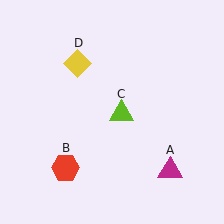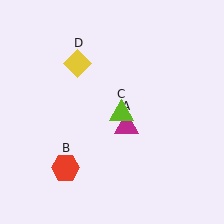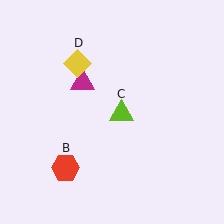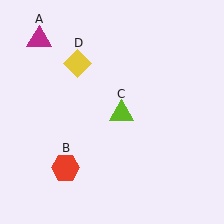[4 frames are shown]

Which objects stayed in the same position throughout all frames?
Red hexagon (object B) and lime triangle (object C) and yellow diamond (object D) remained stationary.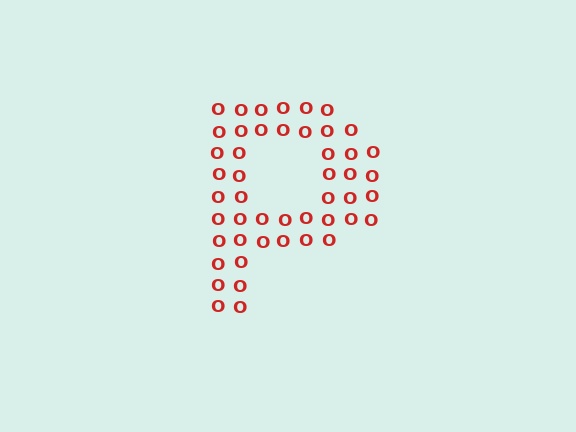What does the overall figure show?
The overall figure shows the letter P.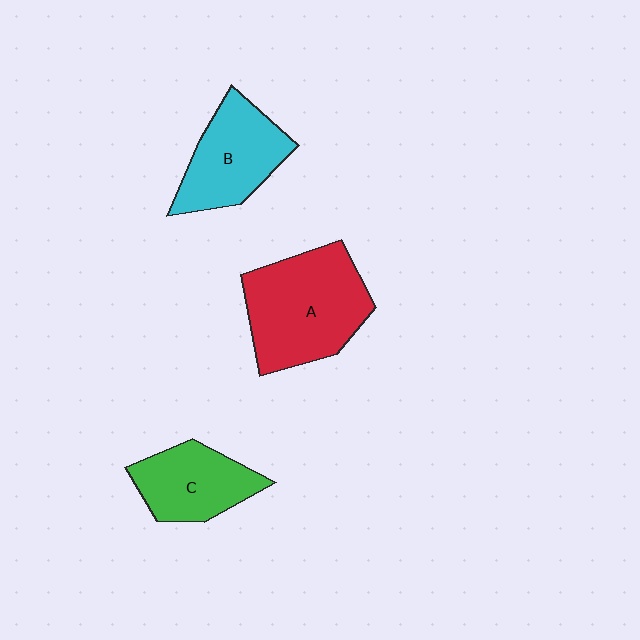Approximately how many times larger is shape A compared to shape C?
Approximately 1.6 times.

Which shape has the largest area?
Shape A (red).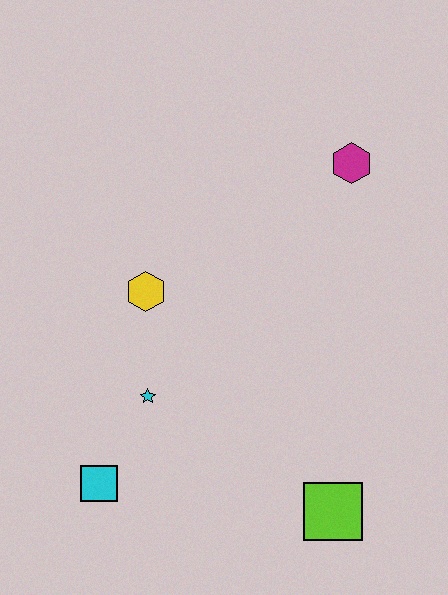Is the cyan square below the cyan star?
Yes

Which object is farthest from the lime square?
The magenta hexagon is farthest from the lime square.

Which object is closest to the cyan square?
The cyan star is closest to the cyan square.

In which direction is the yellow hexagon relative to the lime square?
The yellow hexagon is above the lime square.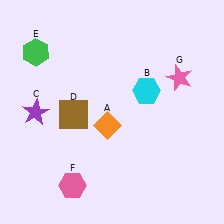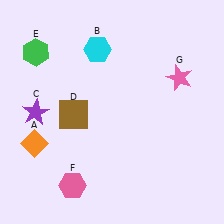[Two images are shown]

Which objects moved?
The objects that moved are: the orange diamond (A), the cyan hexagon (B).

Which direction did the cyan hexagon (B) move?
The cyan hexagon (B) moved left.